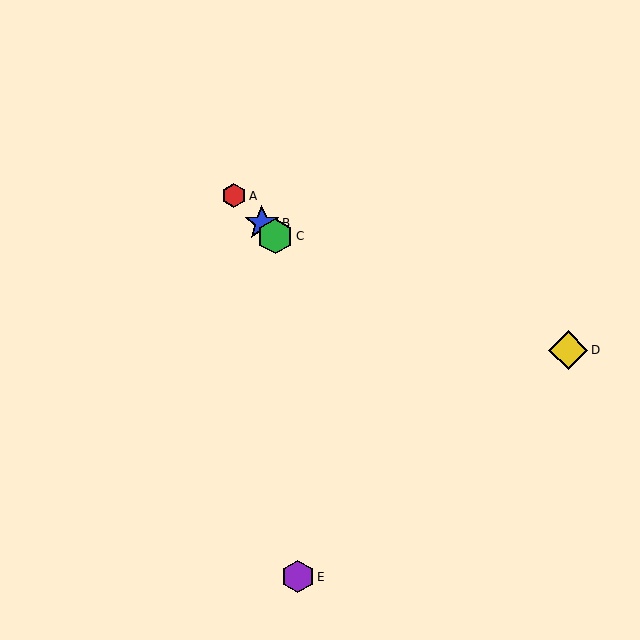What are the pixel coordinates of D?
Object D is at (568, 350).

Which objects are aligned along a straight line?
Objects A, B, C are aligned along a straight line.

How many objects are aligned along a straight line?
3 objects (A, B, C) are aligned along a straight line.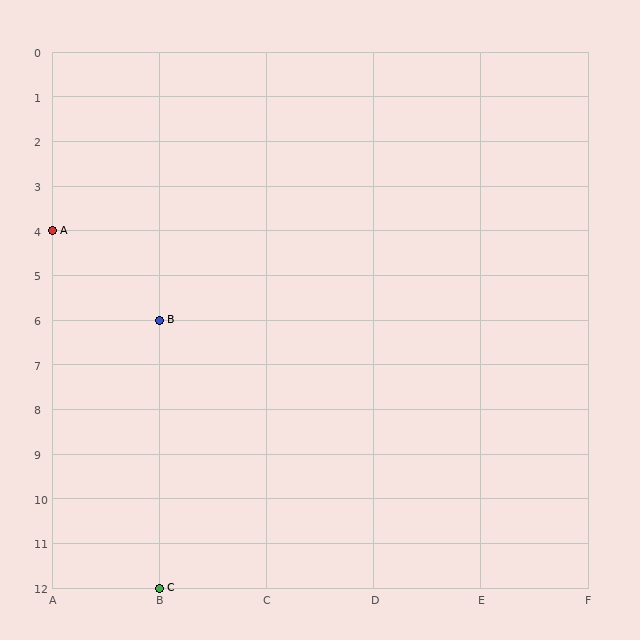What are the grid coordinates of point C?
Point C is at grid coordinates (B, 12).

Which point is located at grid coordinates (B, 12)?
Point C is at (B, 12).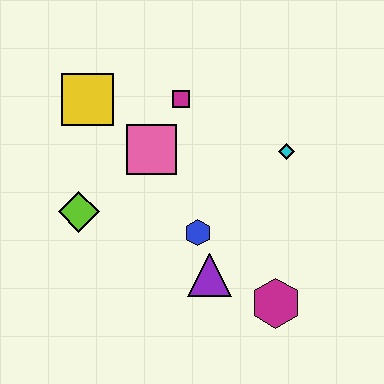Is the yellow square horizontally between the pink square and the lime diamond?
Yes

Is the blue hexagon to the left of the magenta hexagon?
Yes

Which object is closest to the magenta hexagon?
The purple triangle is closest to the magenta hexagon.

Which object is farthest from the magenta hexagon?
The yellow square is farthest from the magenta hexagon.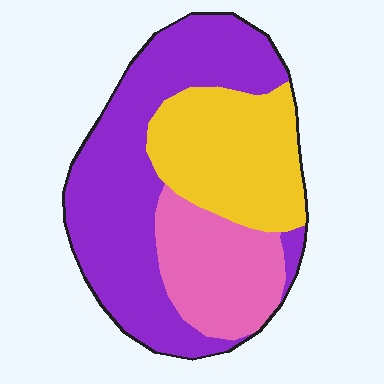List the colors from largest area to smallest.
From largest to smallest: purple, yellow, pink.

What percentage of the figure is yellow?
Yellow takes up about one quarter (1/4) of the figure.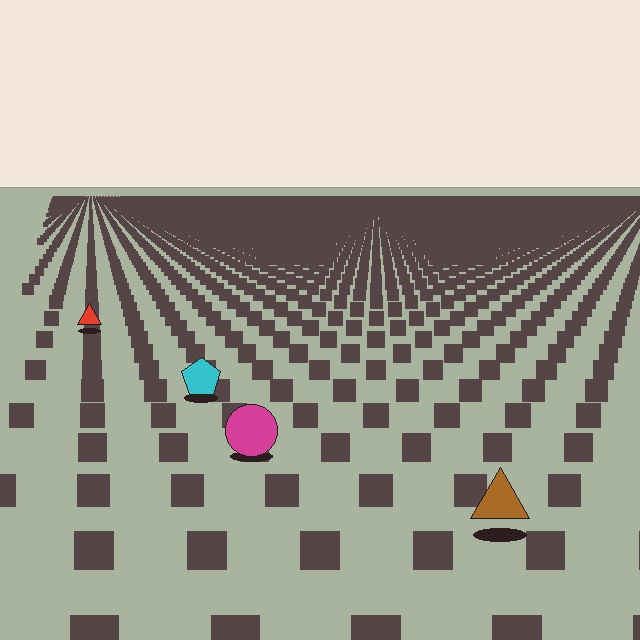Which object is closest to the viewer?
The brown triangle is closest. The texture marks near it are larger and more spread out.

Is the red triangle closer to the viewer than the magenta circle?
No. The magenta circle is closer — you can tell from the texture gradient: the ground texture is coarser near it.